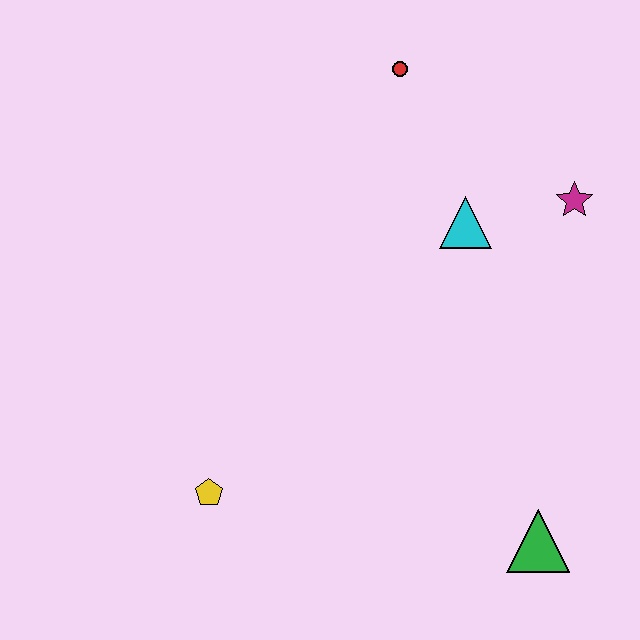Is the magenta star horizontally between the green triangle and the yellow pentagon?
No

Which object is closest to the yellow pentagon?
The green triangle is closest to the yellow pentagon.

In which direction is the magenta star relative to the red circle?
The magenta star is to the right of the red circle.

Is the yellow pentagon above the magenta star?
No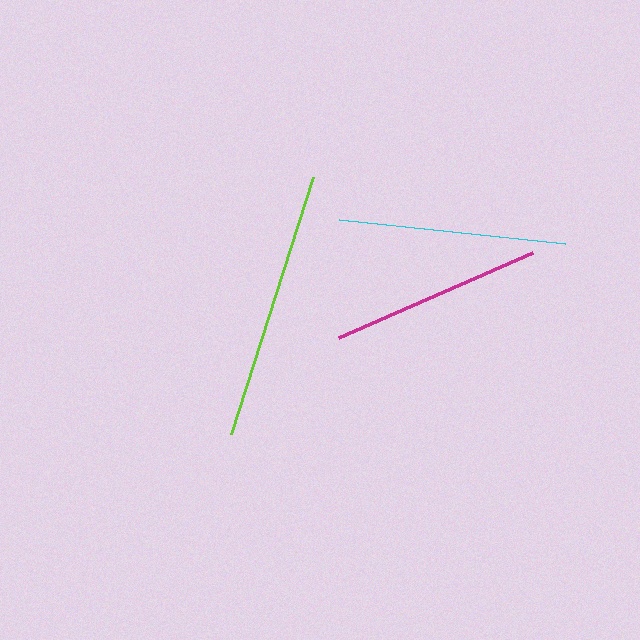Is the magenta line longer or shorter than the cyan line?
The cyan line is longer than the magenta line.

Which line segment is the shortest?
The magenta line is the shortest at approximately 212 pixels.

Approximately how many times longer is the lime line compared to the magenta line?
The lime line is approximately 1.3 times the length of the magenta line.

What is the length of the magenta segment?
The magenta segment is approximately 212 pixels long.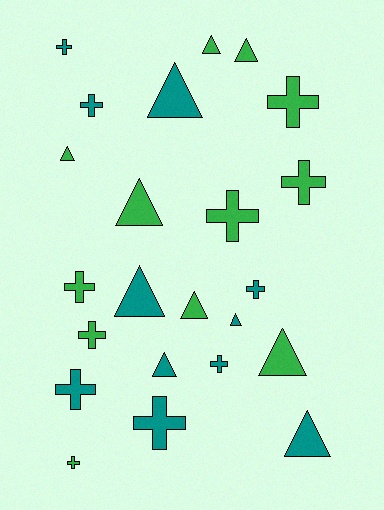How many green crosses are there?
There are 6 green crosses.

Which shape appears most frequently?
Cross, with 12 objects.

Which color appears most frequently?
Green, with 12 objects.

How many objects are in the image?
There are 23 objects.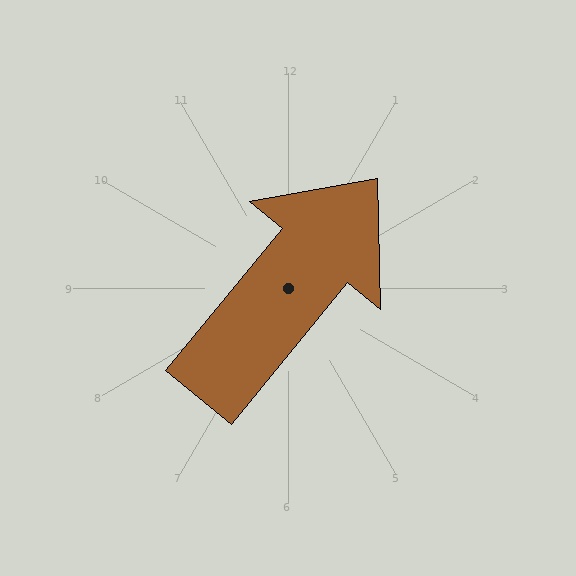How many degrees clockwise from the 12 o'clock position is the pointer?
Approximately 39 degrees.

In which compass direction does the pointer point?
Northeast.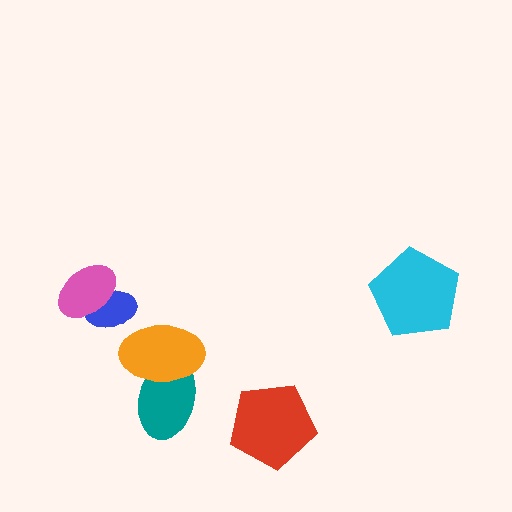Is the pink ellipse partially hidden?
No, no other shape covers it.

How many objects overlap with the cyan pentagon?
0 objects overlap with the cyan pentagon.